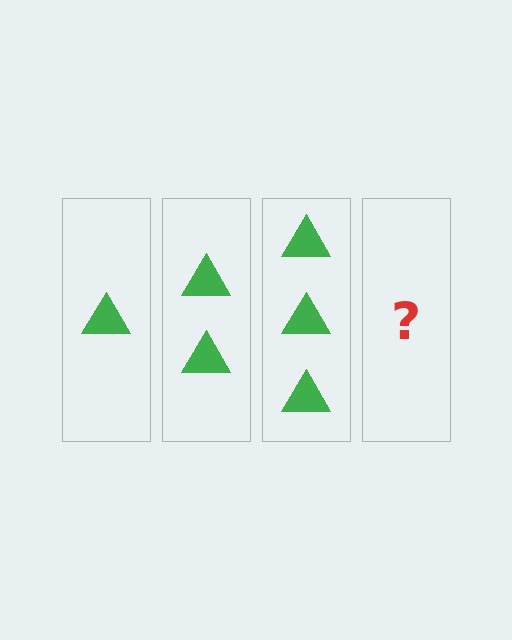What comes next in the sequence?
The next element should be 4 triangles.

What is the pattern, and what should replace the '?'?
The pattern is that each step adds one more triangle. The '?' should be 4 triangles.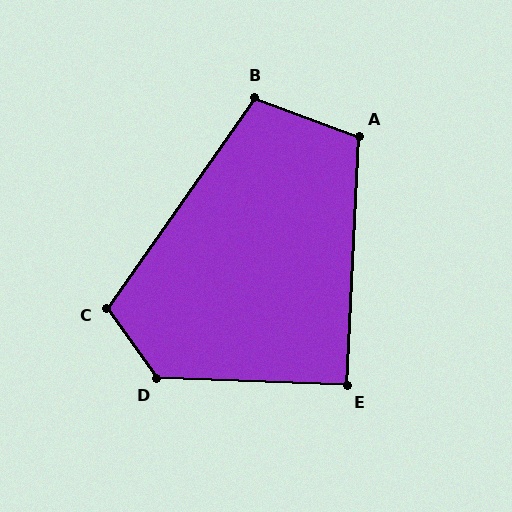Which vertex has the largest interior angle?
D, at approximately 127 degrees.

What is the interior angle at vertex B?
Approximately 105 degrees (obtuse).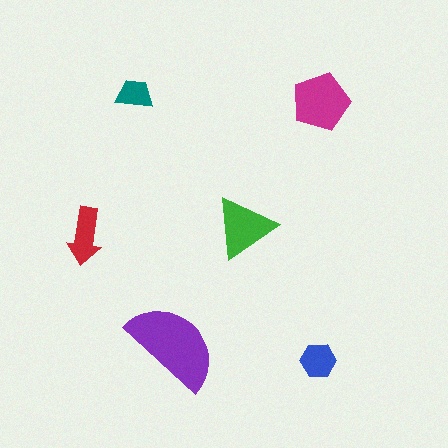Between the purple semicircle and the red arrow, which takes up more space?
The purple semicircle.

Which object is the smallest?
The teal trapezoid.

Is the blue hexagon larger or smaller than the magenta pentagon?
Smaller.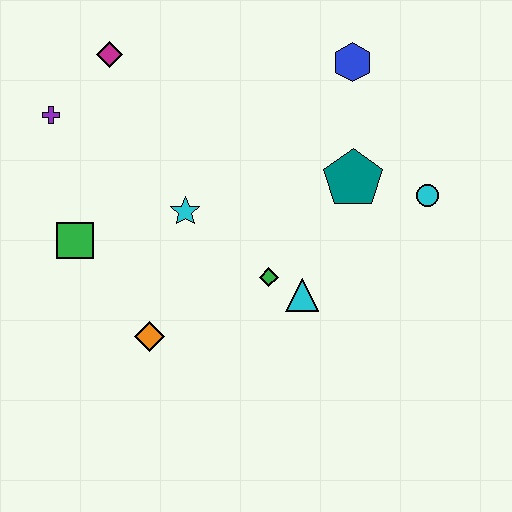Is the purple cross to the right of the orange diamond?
No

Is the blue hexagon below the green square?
No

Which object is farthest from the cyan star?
The cyan circle is farthest from the cyan star.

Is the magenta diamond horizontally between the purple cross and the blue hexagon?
Yes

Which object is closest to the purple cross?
The magenta diamond is closest to the purple cross.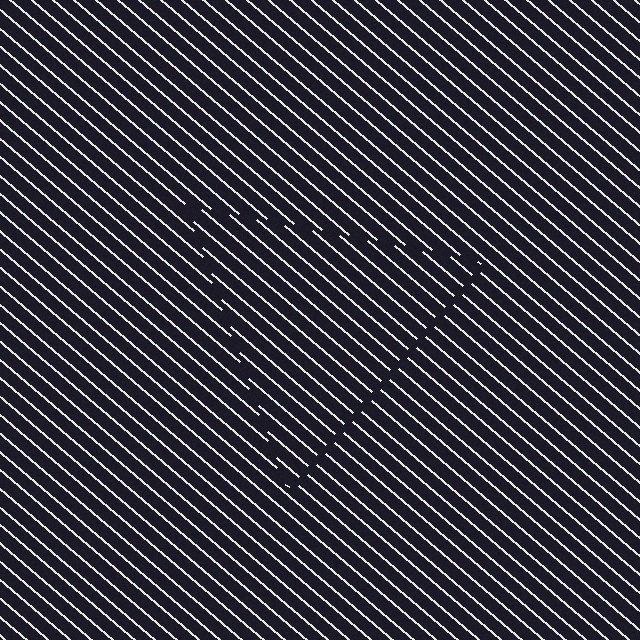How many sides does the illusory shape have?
3 sides — the line-ends trace a triangle.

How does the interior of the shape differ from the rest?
The interior of the shape contains the same grating, shifted by half a period — the contour is defined by the phase discontinuity where line-ends from the inner and outer gratings abut.